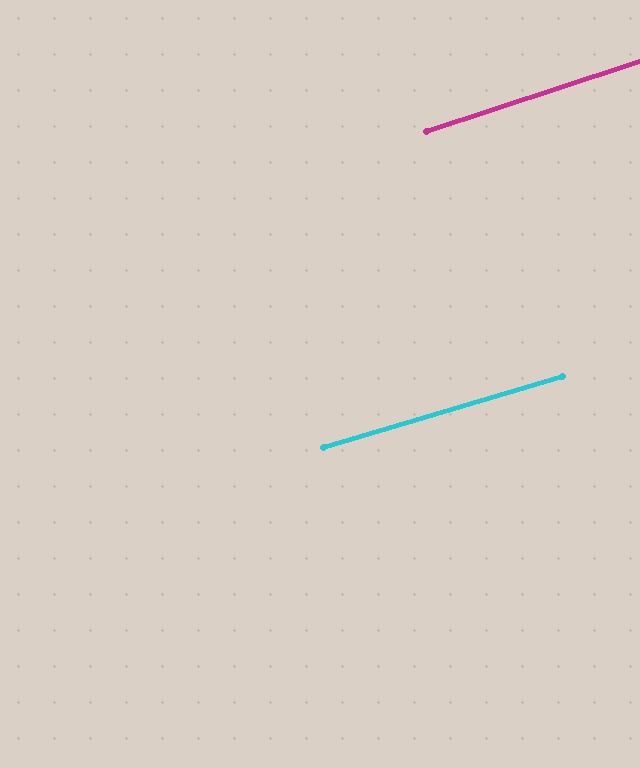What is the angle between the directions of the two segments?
Approximately 2 degrees.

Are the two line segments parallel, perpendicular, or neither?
Parallel — their directions differ by only 1.9°.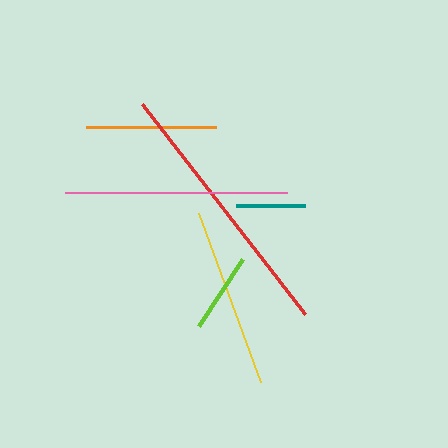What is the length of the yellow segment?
The yellow segment is approximately 179 pixels long.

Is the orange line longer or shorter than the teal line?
The orange line is longer than the teal line.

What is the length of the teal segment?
The teal segment is approximately 69 pixels long.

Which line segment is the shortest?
The teal line is the shortest at approximately 69 pixels.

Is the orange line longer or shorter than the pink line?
The pink line is longer than the orange line.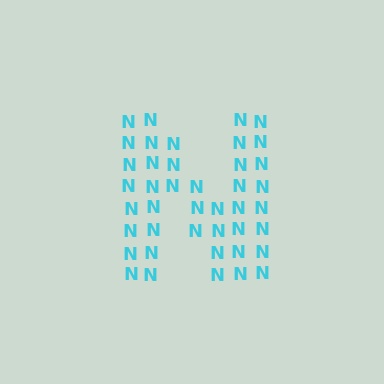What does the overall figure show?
The overall figure shows the letter N.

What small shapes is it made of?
It is made of small letter N's.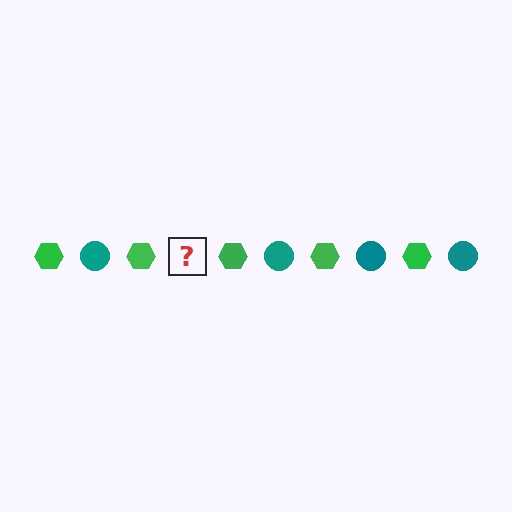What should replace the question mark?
The question mark should be replaced with a teal circle.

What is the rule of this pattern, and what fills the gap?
The rule is that the pattern alternates between green hexagon and teal circle. The gap should be filled with a teal circle.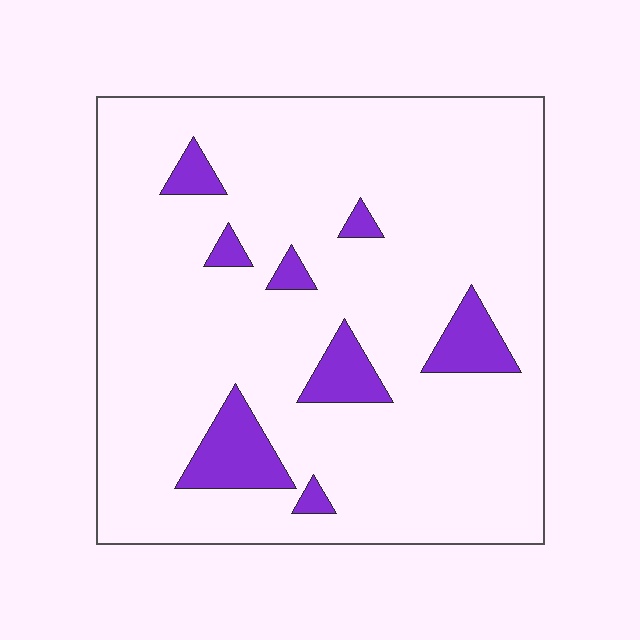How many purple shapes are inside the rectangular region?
8.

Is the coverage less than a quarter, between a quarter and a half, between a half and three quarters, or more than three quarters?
Less than a quarter.